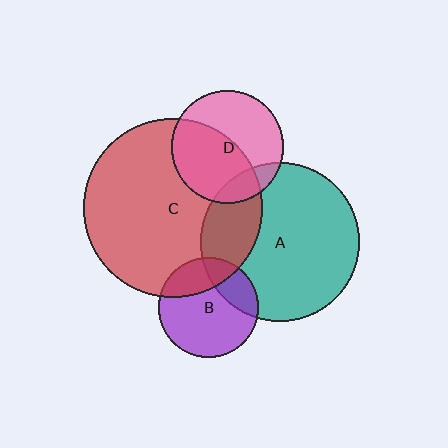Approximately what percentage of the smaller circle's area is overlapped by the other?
Approximately 25%.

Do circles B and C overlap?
Yes.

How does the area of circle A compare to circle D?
Approximately 2.0 times.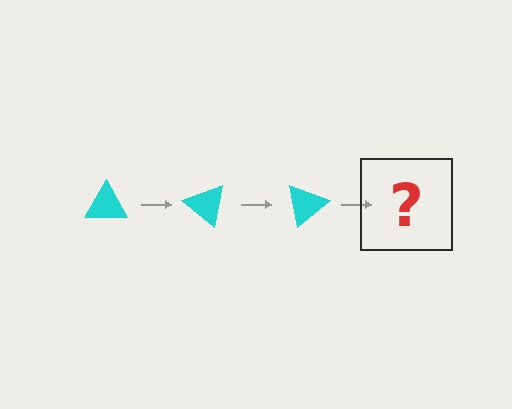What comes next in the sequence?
The next element should be a cyan triangle rotated 120 degrees.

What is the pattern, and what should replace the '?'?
The pattern is that the triangle rotates 40 degrees each step. The '?' should be a cyan triangle rotated 120 degrees.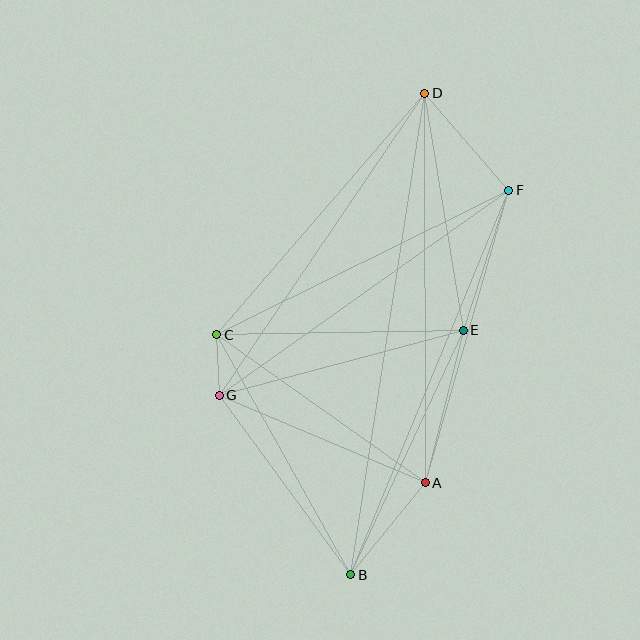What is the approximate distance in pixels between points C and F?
The distance between C and F is approximately 325 pixels.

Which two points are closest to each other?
Points C and G are closest to each other.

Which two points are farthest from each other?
Points B and D are farthest from each other.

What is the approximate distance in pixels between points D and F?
The distance between D and F is approximately 128 pixels.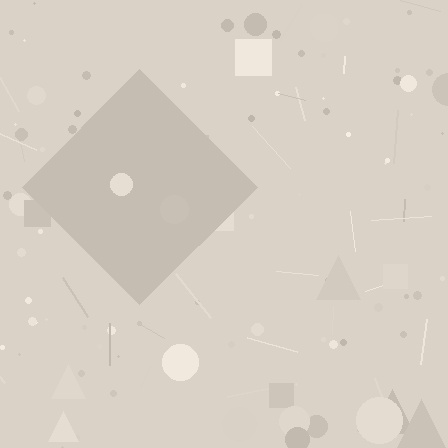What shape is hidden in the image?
A diamond is hidden in the image.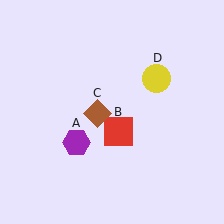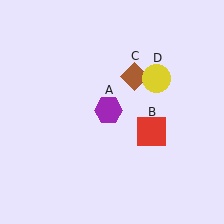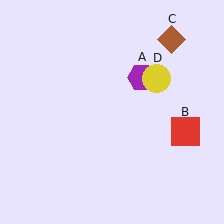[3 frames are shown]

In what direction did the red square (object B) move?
The red square (object B) moved right.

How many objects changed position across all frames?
3 objects changed position: purple hexagon (object A), red square (object B), brown diamond (object C).